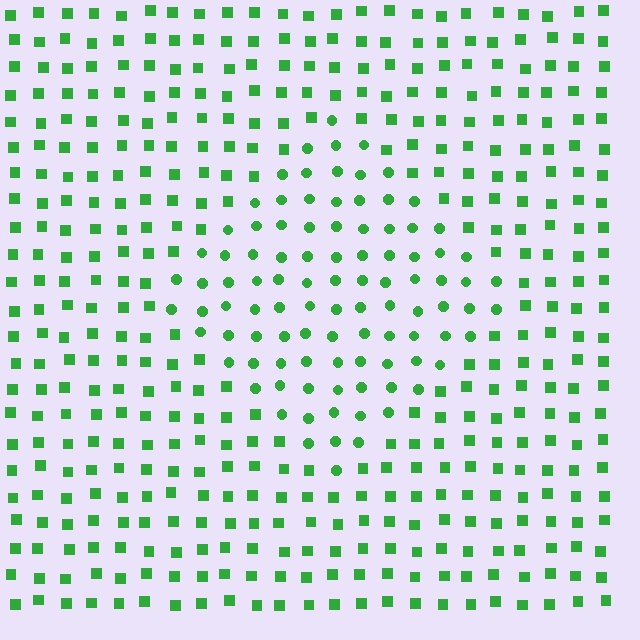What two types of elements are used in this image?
The image uses circles inside the diamond region and squares outside it.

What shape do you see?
I see a diamond.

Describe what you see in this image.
The image is filled with small green elements arranged in a uniform grid. A diamond-shaped region contains circles, while the surrounding area contains squares. The boundary is defined purely by the change in element shape.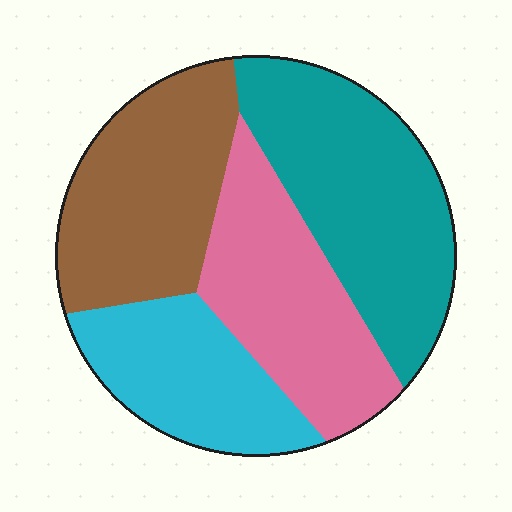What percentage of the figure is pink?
Pink takes up between a sixth and a third of the figure.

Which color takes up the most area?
Teal, at roughly 30%.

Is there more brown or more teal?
Teal.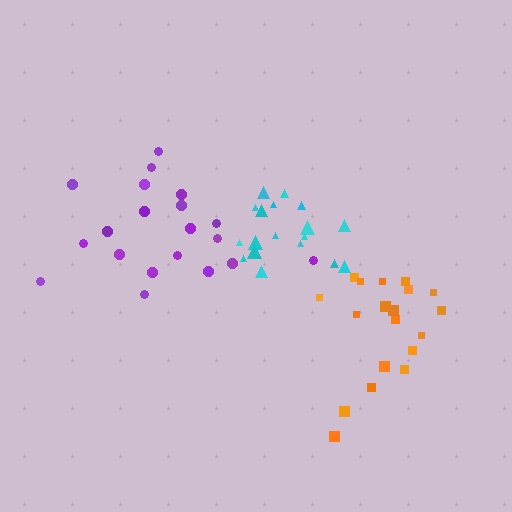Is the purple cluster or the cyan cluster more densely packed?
Cyan.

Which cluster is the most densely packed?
Cyan.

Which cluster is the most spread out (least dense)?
Purple.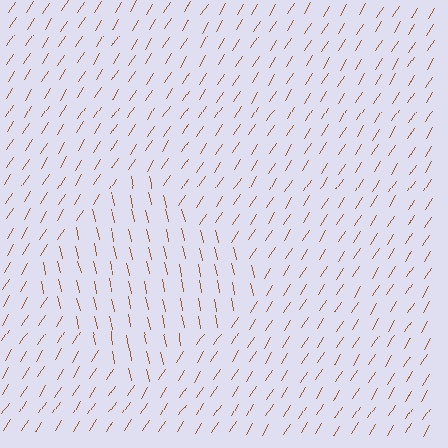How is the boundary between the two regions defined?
The boundary is defined purely by a change in line orientation (approximately 45 degrees difference). All lines are the same color and thickness.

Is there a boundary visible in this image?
Yes, there is a texture boundary formed by a change in line orientation.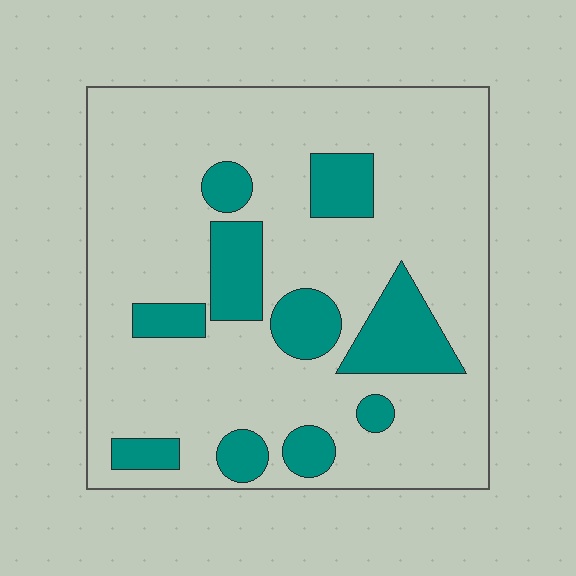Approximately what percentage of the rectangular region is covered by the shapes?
Approximately 20%.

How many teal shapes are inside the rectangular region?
10.